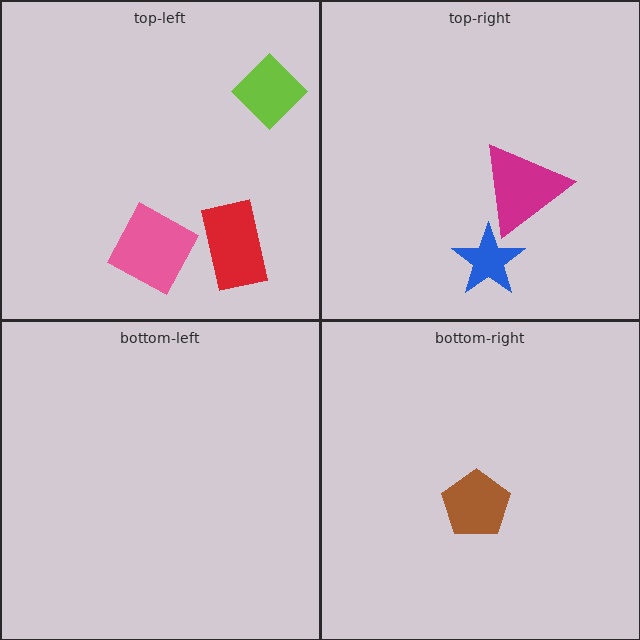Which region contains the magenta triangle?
The top-right region.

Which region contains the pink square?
The top-left region.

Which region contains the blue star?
The top-right region.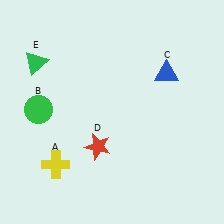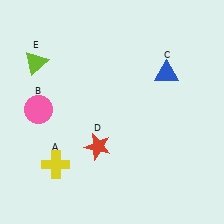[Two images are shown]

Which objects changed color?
B changed from green to pink. E changed from green to lime.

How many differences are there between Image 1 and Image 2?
There are 2 differences between the two images.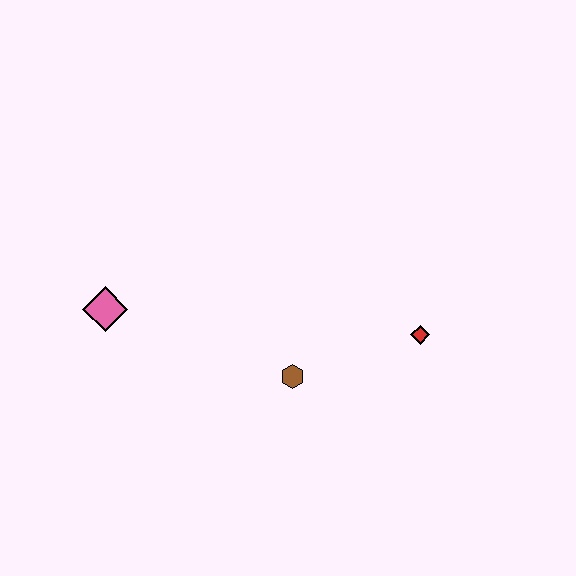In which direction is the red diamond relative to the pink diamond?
The red diamond is to the right of the pink diamond.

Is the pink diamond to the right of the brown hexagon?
No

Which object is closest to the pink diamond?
The brown hexagon is closest to the pink diamond.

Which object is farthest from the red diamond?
The pink diamond is farthest from the red diamond.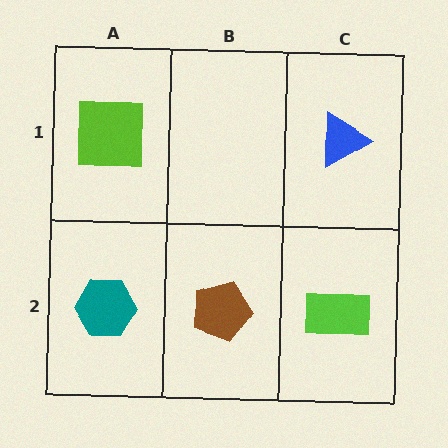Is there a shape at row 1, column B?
No, that cell is empty.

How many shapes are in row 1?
2 shapes.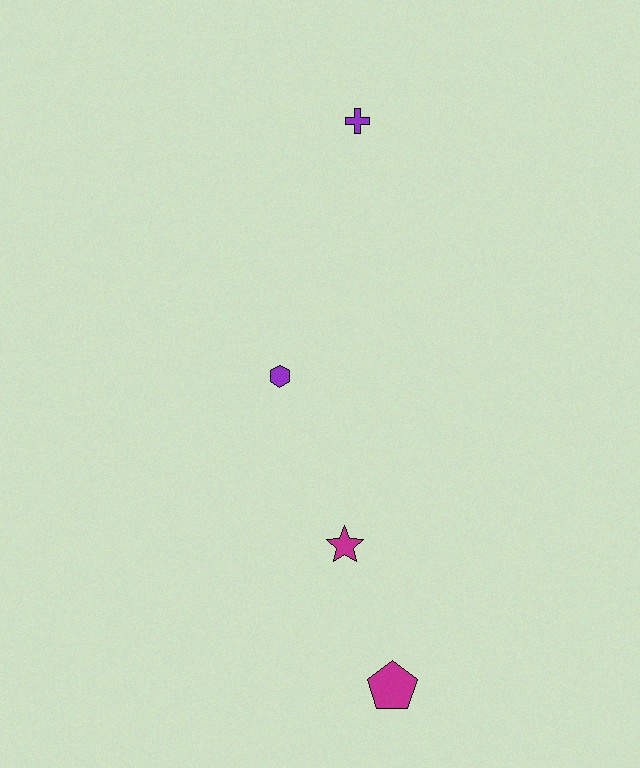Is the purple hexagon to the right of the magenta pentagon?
No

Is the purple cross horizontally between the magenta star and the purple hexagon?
No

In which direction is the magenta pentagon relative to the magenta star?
The magenta pentagon is below the magenta star.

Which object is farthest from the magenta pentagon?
The purple cross is farthest from the magenta pentagon.